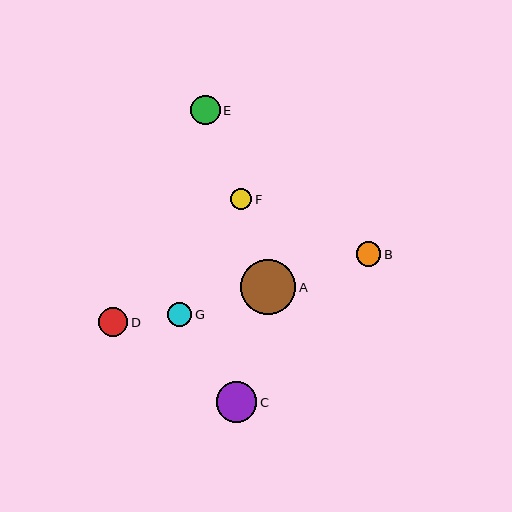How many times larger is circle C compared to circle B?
Circle C is approximately 1.7 times the size of circle B.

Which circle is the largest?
Circle A is the largest with a size of approximately 56 pixels.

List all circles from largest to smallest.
From largest to smallest: A, C, E, D, B, G, F.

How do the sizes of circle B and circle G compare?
Circle B and circle G are approximately the same size.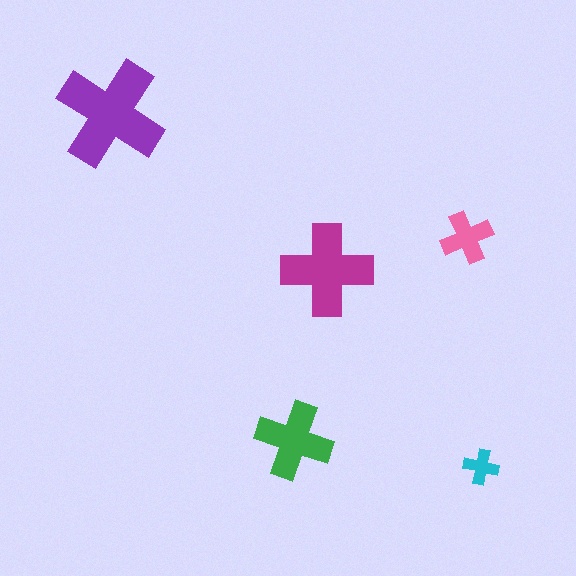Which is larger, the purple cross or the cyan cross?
The purple one.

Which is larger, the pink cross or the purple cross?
The purple one.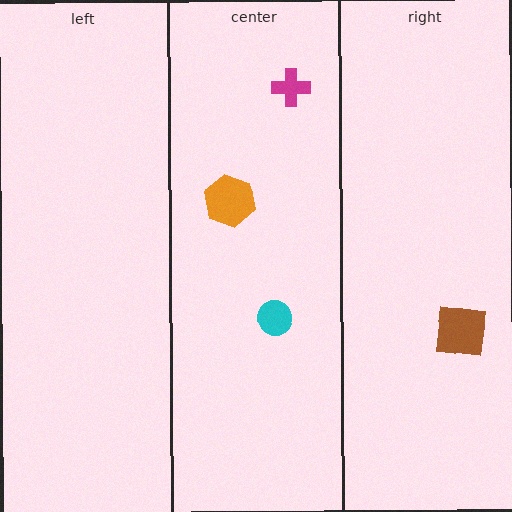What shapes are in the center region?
The orange hexagon, the magenta cross, the cyan circle.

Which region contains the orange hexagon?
The center region.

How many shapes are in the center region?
3.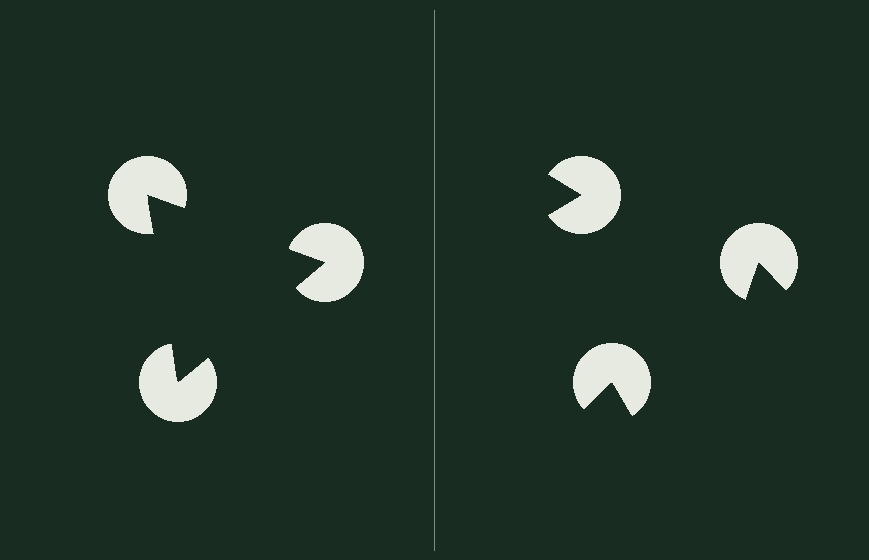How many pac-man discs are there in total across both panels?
6 — 3 on each side.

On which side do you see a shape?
An illusory triangle appears on the left side. On the right side the wedge cuts are rotated, so no coherent shape forms.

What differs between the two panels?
The pac-man discs are positioned identically on both sides; only the wedge orientations differ. On the left they align to a triangle; on the right they are misaligned.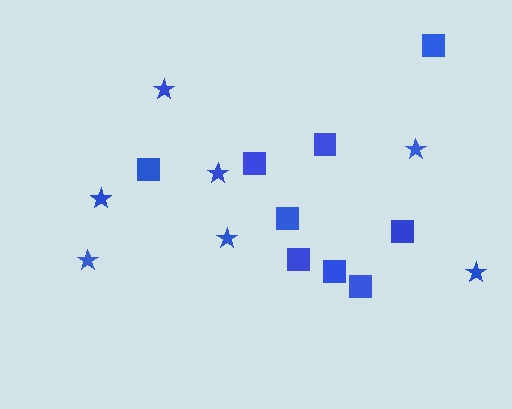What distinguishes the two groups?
There are 2 groups: one group of squares (9) and one group of stars (7).